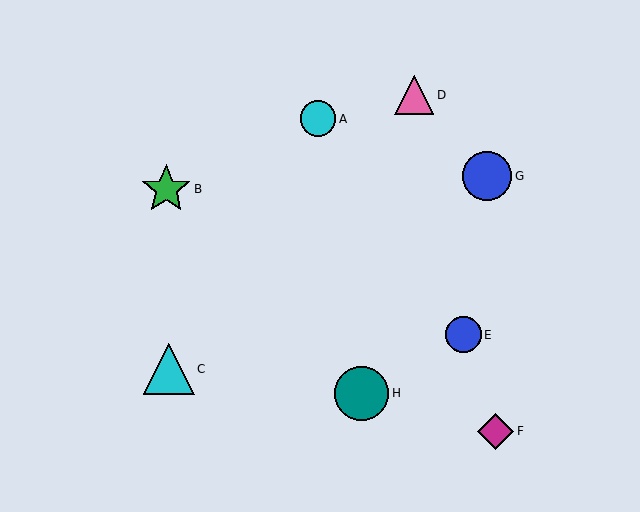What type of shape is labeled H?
Shape H is a teal circle.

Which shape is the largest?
The teal circle (labeled H) is the largest.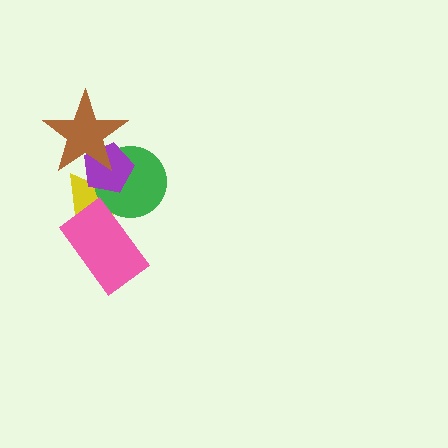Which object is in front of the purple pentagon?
The brown star is in front of the purple pentagon.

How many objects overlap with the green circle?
4 objects overlap with the green circle.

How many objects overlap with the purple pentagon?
3 objects overlap with the purple pentagon.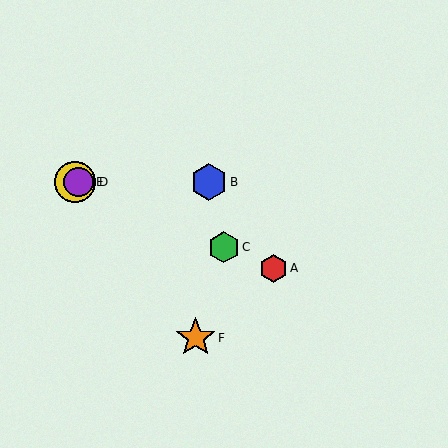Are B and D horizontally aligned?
Yes, both are at y≈182.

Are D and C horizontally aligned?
No, D is at y≈182 and C is at y≈247.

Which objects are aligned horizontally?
Objects B, D, E are aligned horizontally.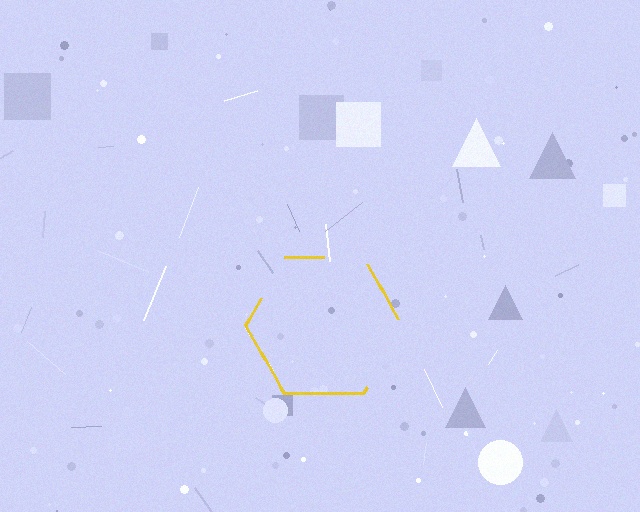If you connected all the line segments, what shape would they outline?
They would outline a hexagon.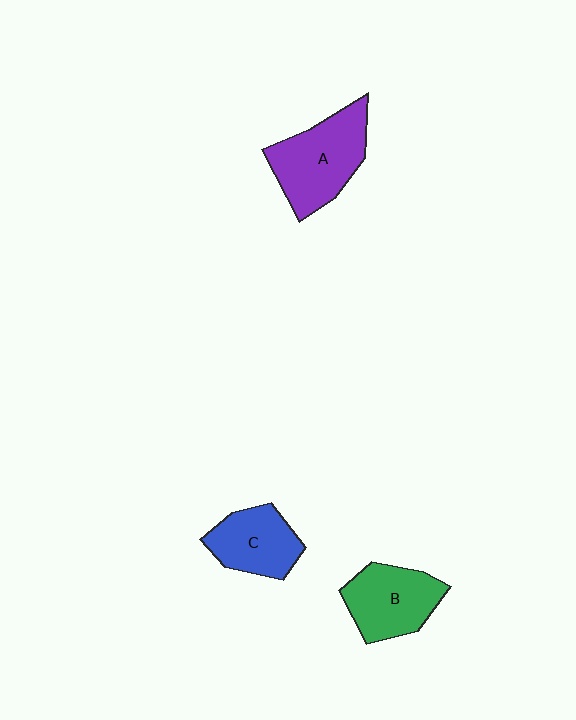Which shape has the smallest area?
Shape C (blue).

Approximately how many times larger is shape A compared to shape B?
Approximately 1.2 times.